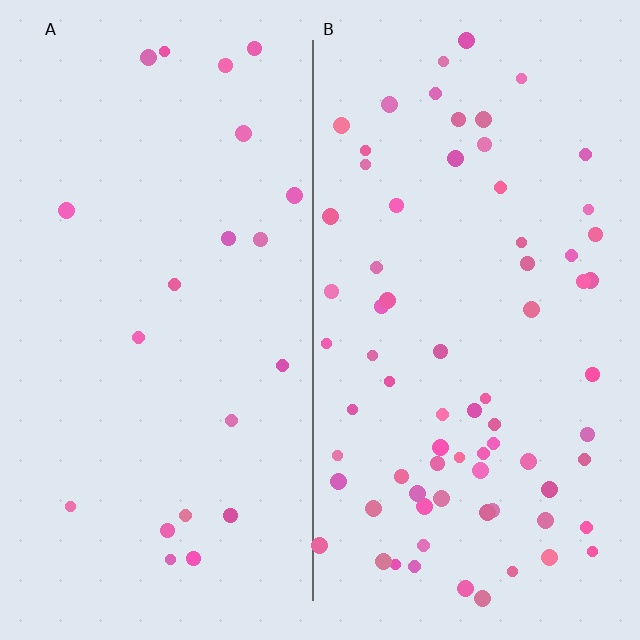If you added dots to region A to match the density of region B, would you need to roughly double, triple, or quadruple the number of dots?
Approximately triple.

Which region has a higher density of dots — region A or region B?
B (the right).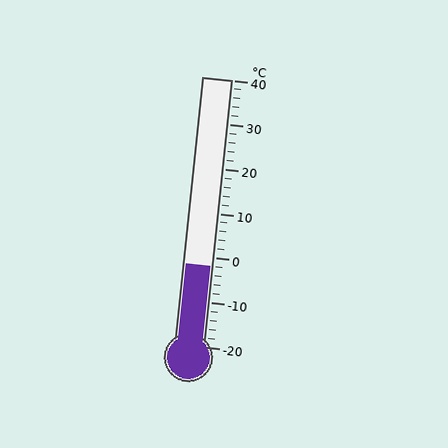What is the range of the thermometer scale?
The thermometer scale ranges from -20°C to 40°C.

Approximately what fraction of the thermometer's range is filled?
The thermometer is filled to approximately 30% of its range.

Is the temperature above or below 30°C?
The temperature is below 30°C.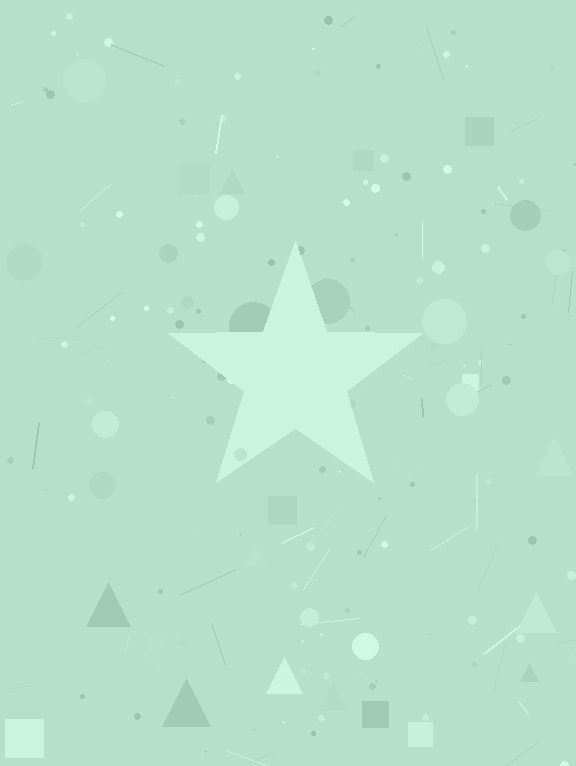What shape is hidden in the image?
A star is hidden in the image.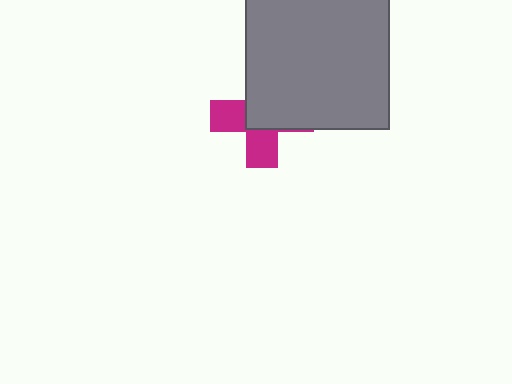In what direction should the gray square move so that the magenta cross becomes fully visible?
The gray square should move toward the upper-right. That is the shortest direction to clear the overlap and leave the magenta cross fully visible.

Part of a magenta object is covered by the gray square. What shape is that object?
It is a cross.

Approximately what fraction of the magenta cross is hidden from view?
Roughly 57% of the magenta cross is hidden behind the gray square.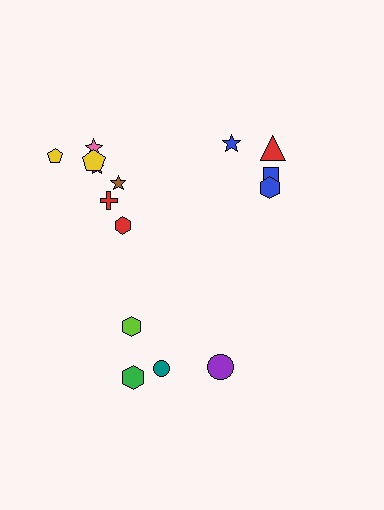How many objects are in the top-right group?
There are 4 objects.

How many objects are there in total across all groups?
There are 15 objects.